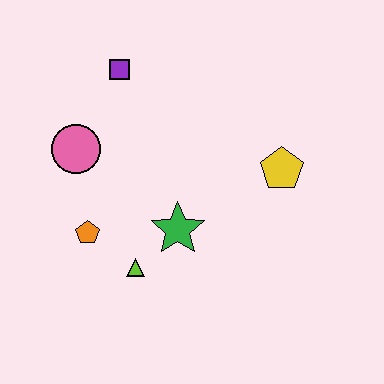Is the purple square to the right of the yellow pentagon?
No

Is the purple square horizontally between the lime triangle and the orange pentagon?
Yes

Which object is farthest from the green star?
The purple square is farthest from the green star.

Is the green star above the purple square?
No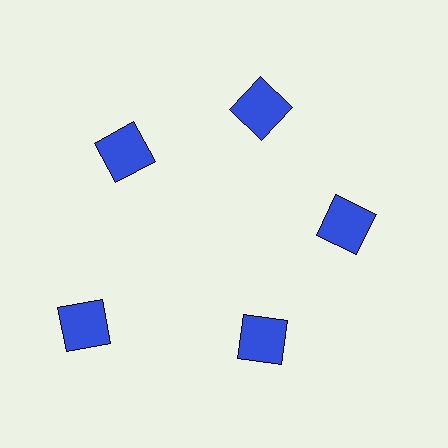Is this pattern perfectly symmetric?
No. The 5 blue squares are arranged in a ring, but one element near the 8 o'clock position is pushed outward from the center, breaking the 5-fold rotational symmetry.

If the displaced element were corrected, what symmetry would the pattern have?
It would have 5-fold rotational symmetry — the pattern would map onto itself every 72 degrees.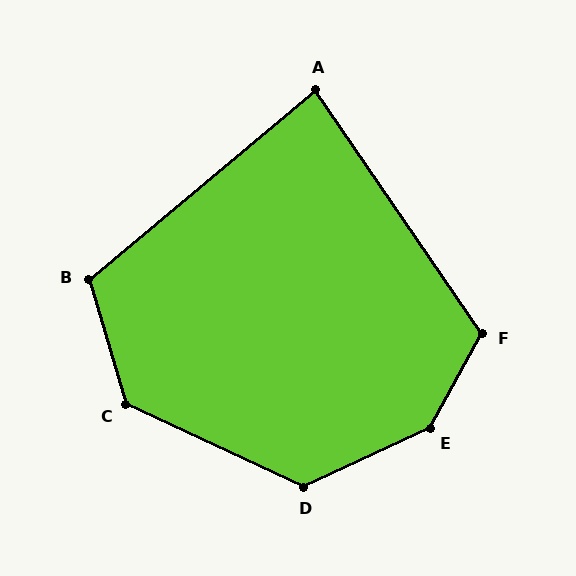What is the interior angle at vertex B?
Approximately 113 degrees (obtuse).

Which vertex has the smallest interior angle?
A, at approximately 85 degrees.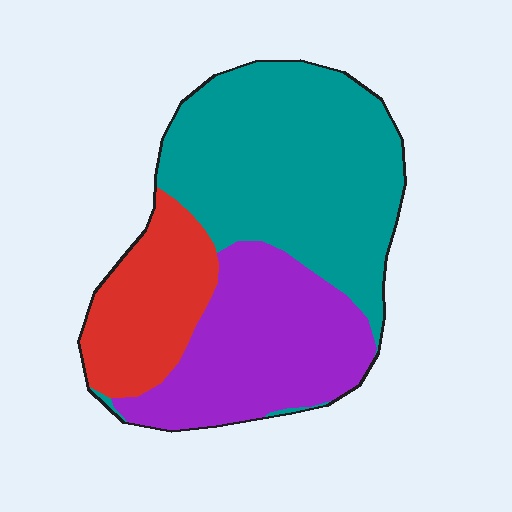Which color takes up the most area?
Teal, at roughly 50%.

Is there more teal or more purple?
Teal.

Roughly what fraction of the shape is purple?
Purple takes up between a quarter and a half of the shape.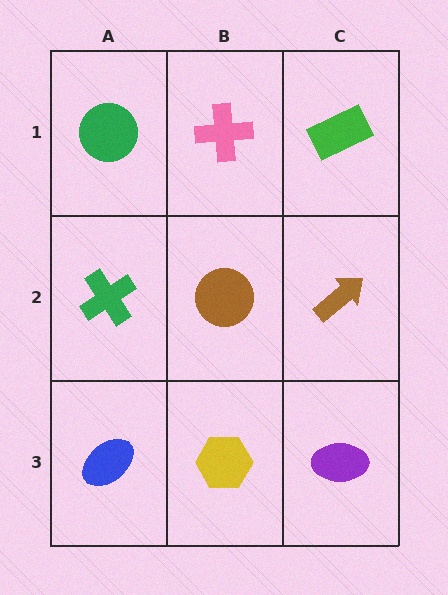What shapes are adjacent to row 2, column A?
A green circle (row 1, column A), a blue ellipse (row 3, column A), a brown circle (row 2, column B).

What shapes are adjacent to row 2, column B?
A pink cross (row 1, column B), a yellow hexagon (row 3, column B), a green cross (row 2, column A), a brown arrow (row 2, column C).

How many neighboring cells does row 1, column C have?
2.